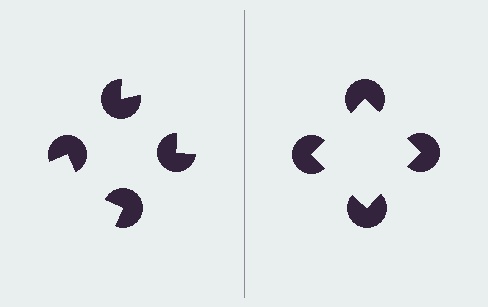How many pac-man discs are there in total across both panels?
8 — 4 on each side.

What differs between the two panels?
The pac-man discs are positioned identically on both sides; only the wedge orientations differ. On the right they align to a square; on the left they are misaligned.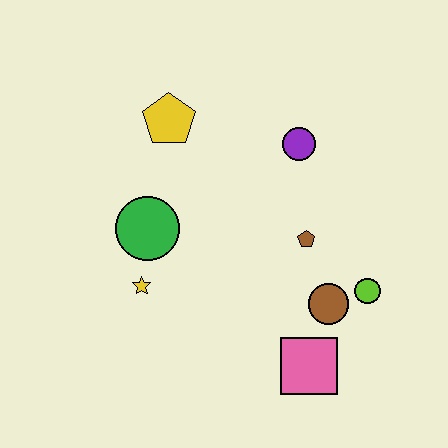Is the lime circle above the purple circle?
No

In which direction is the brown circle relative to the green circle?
The brown circle is to the right of the green circle.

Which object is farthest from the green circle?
The lime circle is farthest from the green circle.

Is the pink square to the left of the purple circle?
No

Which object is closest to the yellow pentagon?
The green circle is closest to the yellow pentagon.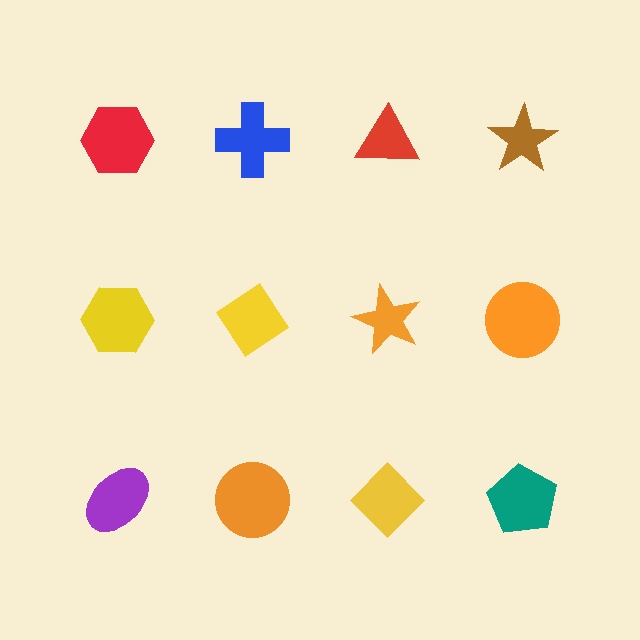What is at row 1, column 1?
A red hexagon.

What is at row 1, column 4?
A brown star.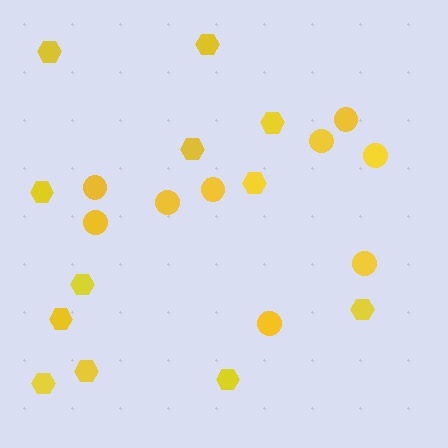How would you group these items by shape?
There are 2 groups: one group of circles (9) and one group of hexagons (12).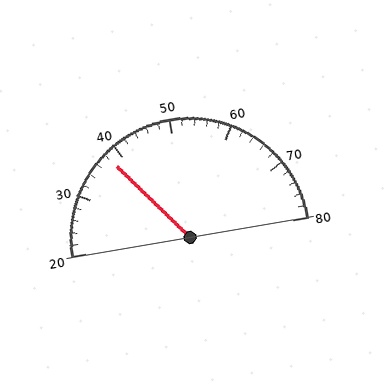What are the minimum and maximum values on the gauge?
The gauge ranges from 20 to 80.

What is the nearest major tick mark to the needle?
The nearest major tick mark is 40.